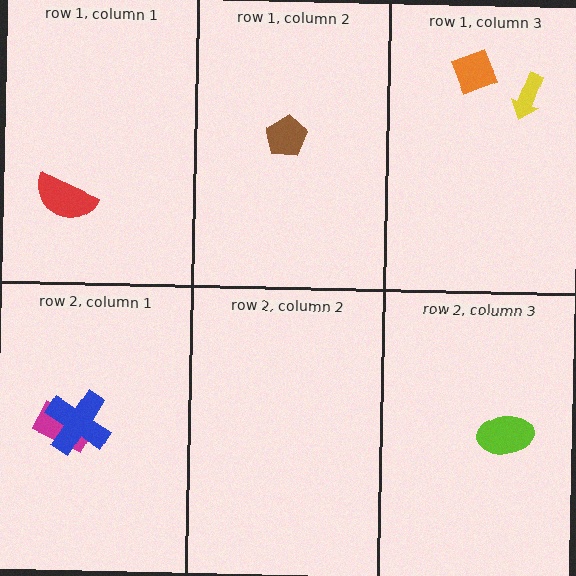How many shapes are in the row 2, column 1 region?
2.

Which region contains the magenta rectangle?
The row 2, column 1 region.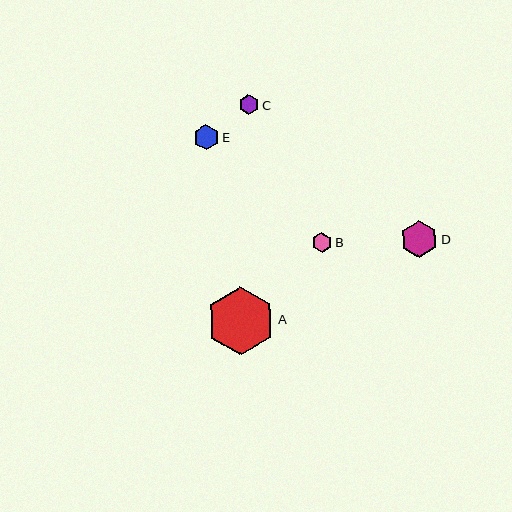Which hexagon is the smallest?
Hexagon B is the smallest with a size of approximately 20 pixels.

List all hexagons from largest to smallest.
From largest to smallest: A, D, E, C, B.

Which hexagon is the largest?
Hexagon A is the largest with a size of approximately 68 pixels.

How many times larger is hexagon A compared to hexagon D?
Hexagon A is approximately 1.8 times the size of hexagon D.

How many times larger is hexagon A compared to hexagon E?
Hexagon A is approximately 2.7 times the size of hexagon E.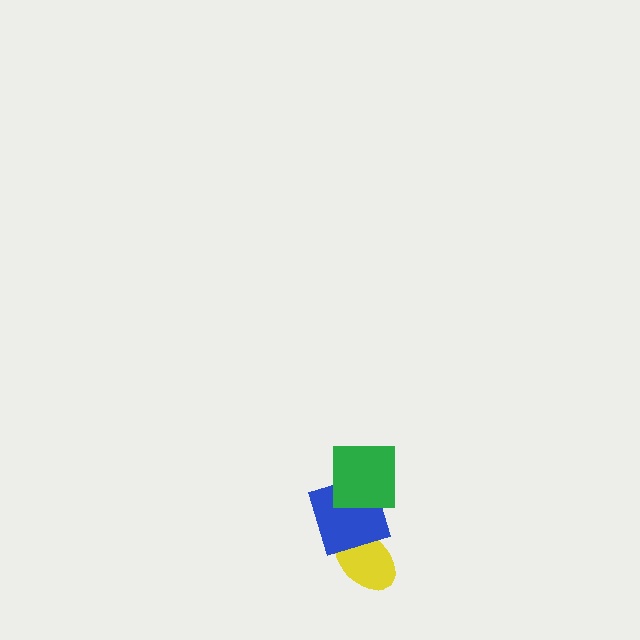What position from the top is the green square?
The green square is 1st from the top.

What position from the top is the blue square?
The blue square is 2nd from the top.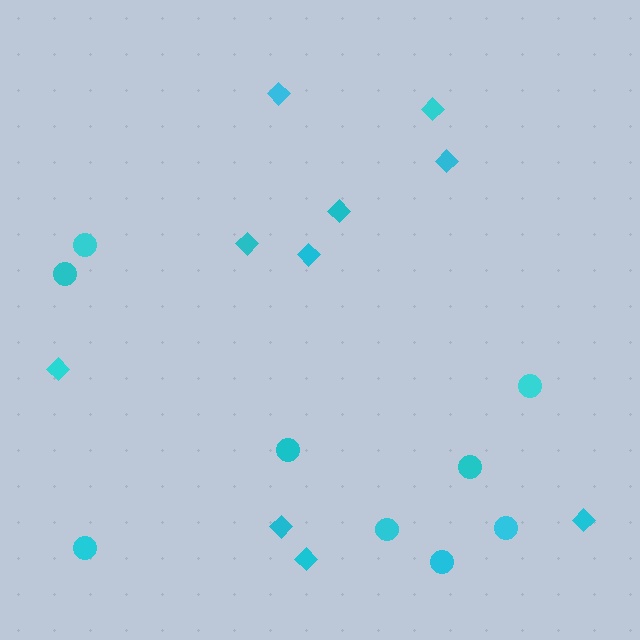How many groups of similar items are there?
There are 2 groups: one group of diamonds (10) and one group of circles (9).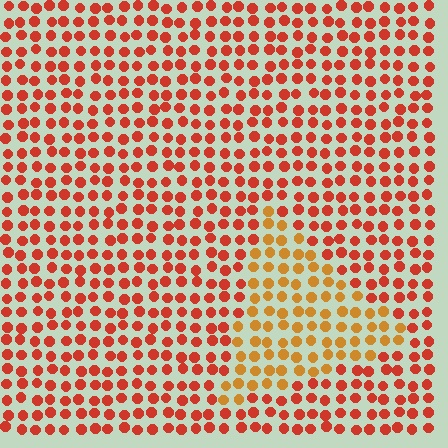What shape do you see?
I see a triangle.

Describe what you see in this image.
The image is filled with small red elements in a uniform arrangement. A triangle-shaped region is visible where the elements are tinted to a slightly different hue, forming a subtle color boundary.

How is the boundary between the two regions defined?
The boundary is defined purely by a slight shift in hue (about 30 degrees). Spacing, size, and orientation are identical on both sides.